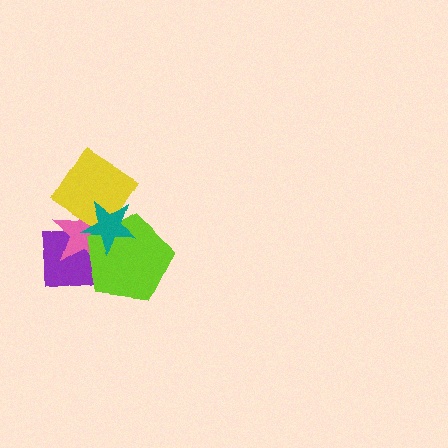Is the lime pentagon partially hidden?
Yes, it is partially covered by another shape.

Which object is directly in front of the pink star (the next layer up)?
The lime pentagon is directly in front of the pink star.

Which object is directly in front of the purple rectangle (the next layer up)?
The pink star is directly in front of the purple rectangle.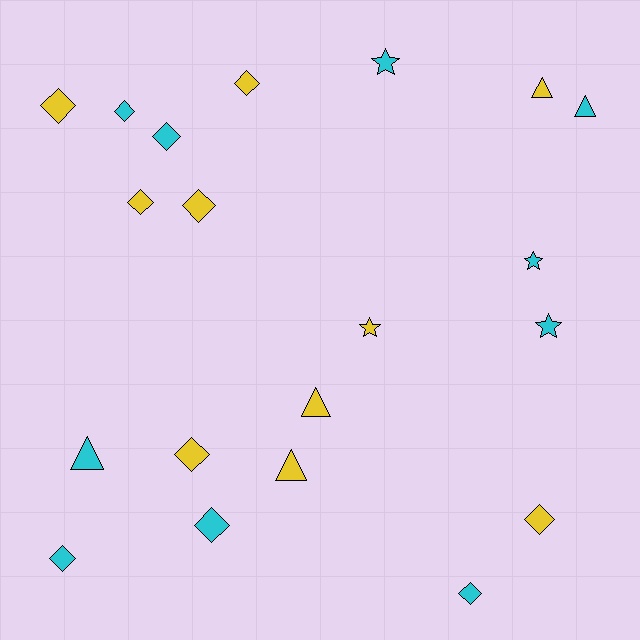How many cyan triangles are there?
There are 2 cyan triangles.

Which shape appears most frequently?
Diamond, with 11 objects.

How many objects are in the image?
There are 20 objects.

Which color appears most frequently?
Yellow, with 10 objects.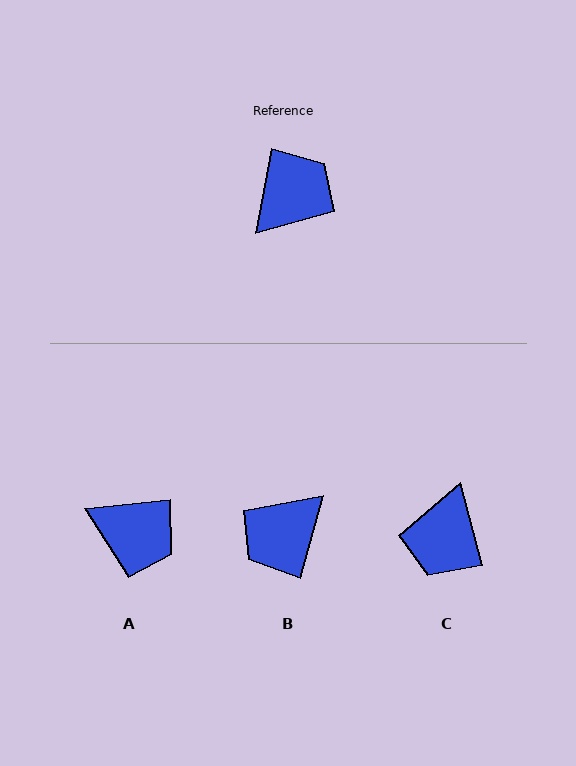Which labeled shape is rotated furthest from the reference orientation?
B, about 175 degrees away.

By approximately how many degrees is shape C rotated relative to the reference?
Approximately 155 degrees clockwise.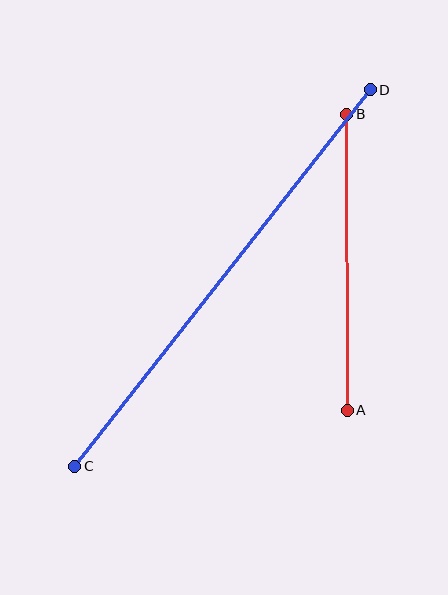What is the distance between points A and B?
The distance is approximately 296 pixels.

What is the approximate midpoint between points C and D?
The midpoint is at approximately (223, 278) pixels.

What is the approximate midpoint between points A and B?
The midpoint is at approximately (347, 262) pixels.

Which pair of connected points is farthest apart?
Points C and D are farthest apart.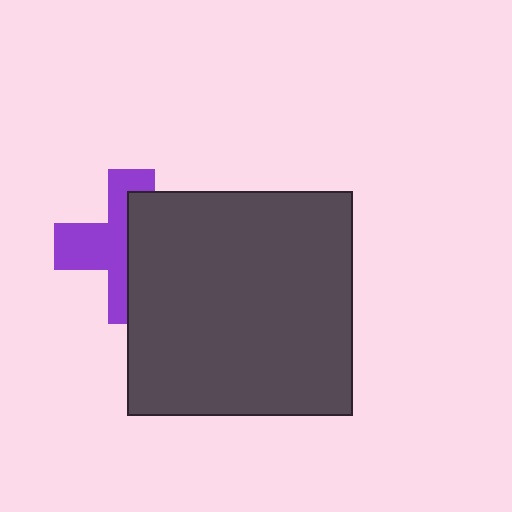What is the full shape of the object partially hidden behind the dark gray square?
The partially hidden object is a purple cross.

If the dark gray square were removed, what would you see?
You would see the complete purple cross.